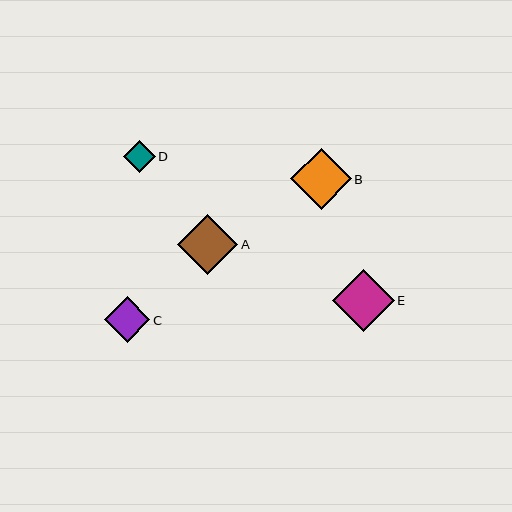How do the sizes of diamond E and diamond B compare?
Diamond E and diamond B are approximately the same size.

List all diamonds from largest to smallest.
From largest to smallest: E, B, A, C, D.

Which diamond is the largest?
Diamond E is the largest with a size of approximately 62 pixels.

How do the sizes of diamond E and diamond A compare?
Diamond E and diamond A are approximately the same size.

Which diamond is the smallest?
Diamond D is the smallest with a size of approximately 32 pixels.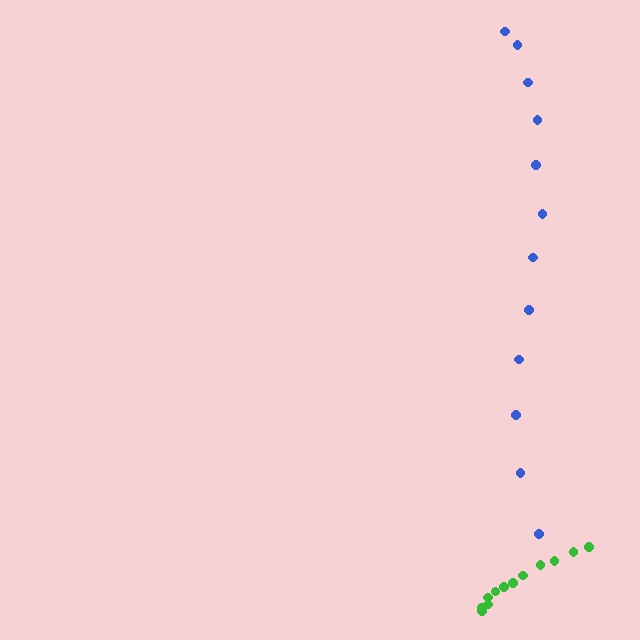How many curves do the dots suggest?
There are 2 distinct paths.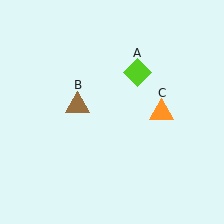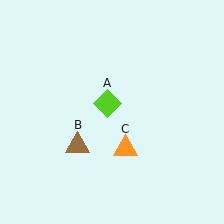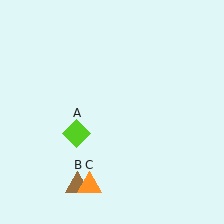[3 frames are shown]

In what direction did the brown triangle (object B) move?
The brown triangle (object B) moved down.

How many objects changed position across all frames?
3 objects changed position: lime diamond (object A), brown triangle (object B), orange triangle (object C).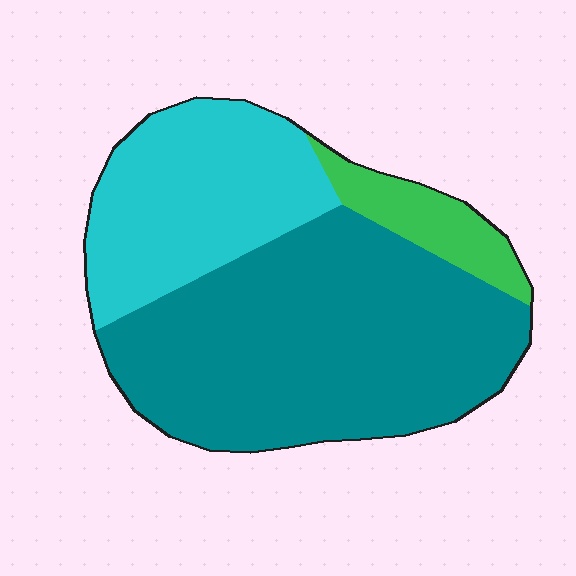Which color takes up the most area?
Teal, at roughly 60%.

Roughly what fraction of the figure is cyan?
Cyan takes up about one third (1/3) of the figure.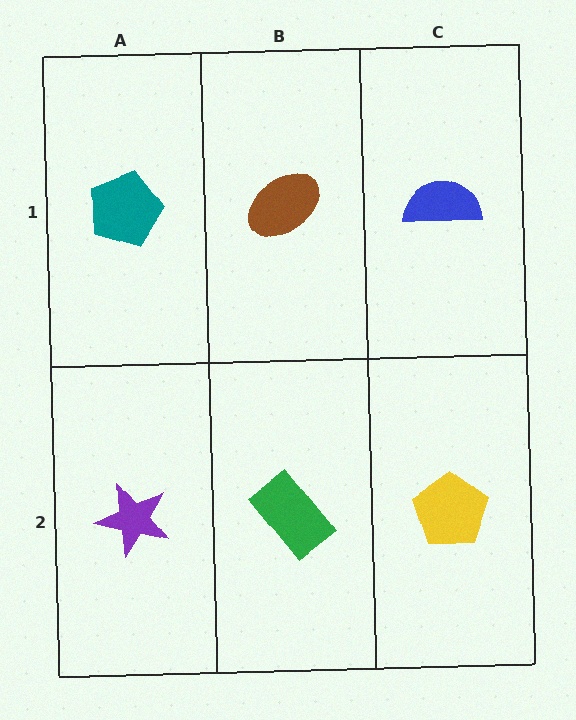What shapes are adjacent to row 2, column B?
A brown ellipse (row 1, column B), a purple star (row 2, column A), a yellow pentagon (row 2, column C).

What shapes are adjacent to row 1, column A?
A purple star (row 2, column A), a brown ellipse (row 1, column B).